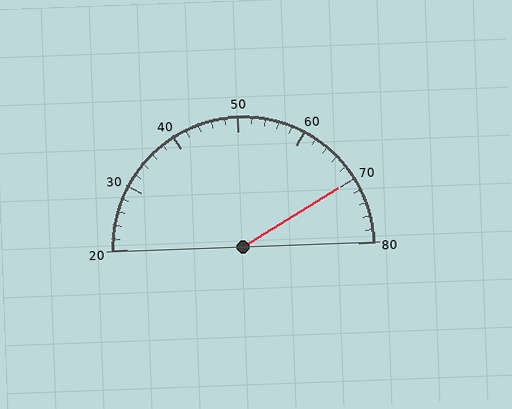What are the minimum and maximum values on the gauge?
The gauge ranges from 20 to 80.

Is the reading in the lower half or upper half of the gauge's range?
The reading is in the upper half of the range (20 to 80).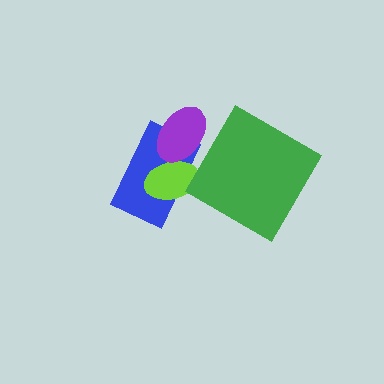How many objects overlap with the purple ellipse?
2 objects overlap with the purple ellipse.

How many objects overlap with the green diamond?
0 objects overlap with the green diamond.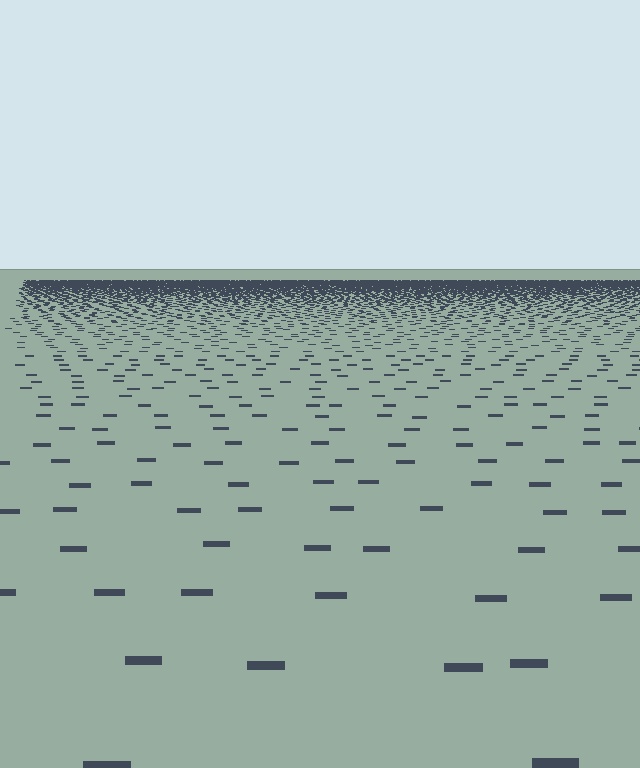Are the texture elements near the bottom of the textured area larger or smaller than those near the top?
Larger. Near the bottom, elements are closer to the viewer and appear at a bigger on-screen size.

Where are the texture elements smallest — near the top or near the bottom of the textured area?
Near the top.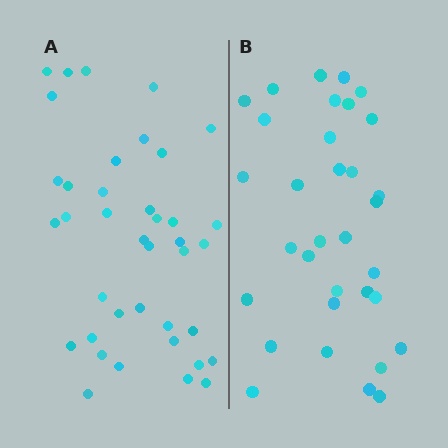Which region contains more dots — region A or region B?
Region A (the left region) has more dots.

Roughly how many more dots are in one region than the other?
Region A has about 6 more dots than region B.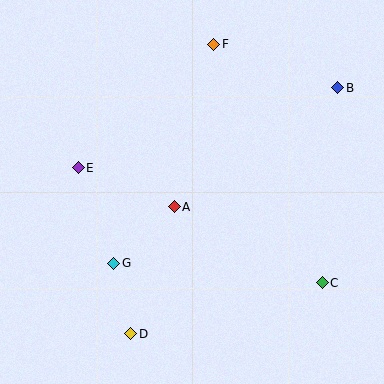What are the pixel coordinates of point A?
Point A is at (174, 207).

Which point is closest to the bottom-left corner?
Point D is closest to the bottom-left corner.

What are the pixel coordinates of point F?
Point F is at (214, 44).